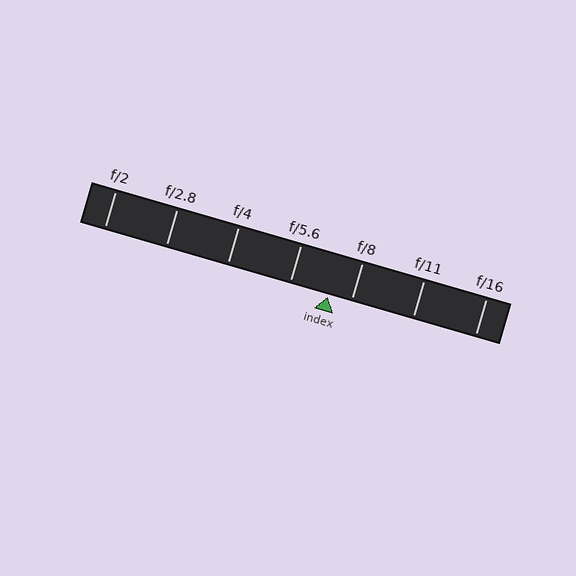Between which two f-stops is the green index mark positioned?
The index mark is between f/5.6 and f/8.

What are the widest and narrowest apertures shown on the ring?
The widest aperture shown is f/2 and the narrowest is f/16.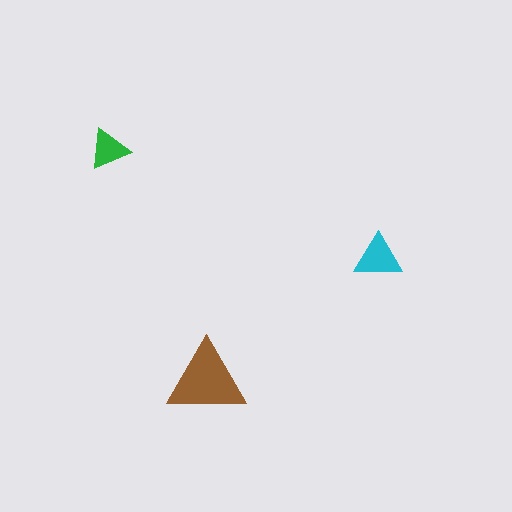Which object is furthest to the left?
The green triangle is leftmost.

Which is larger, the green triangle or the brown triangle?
The brown one.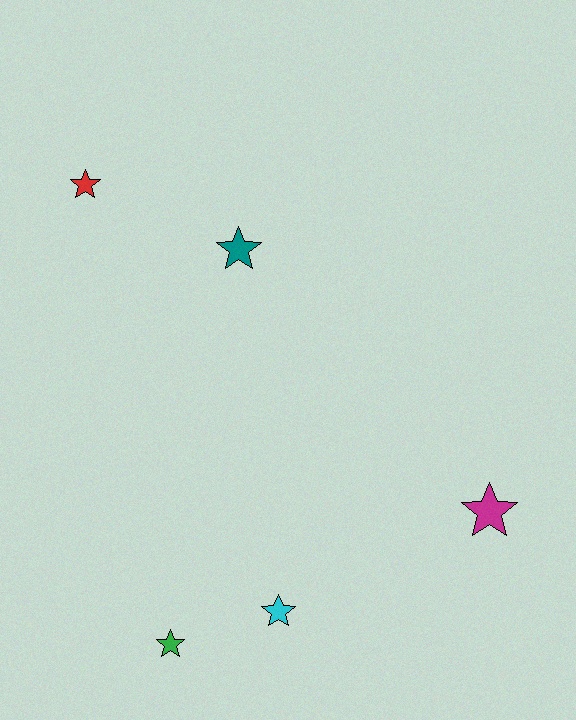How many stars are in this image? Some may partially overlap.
There are 5 stars.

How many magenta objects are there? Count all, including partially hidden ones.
There is 1 magenta object.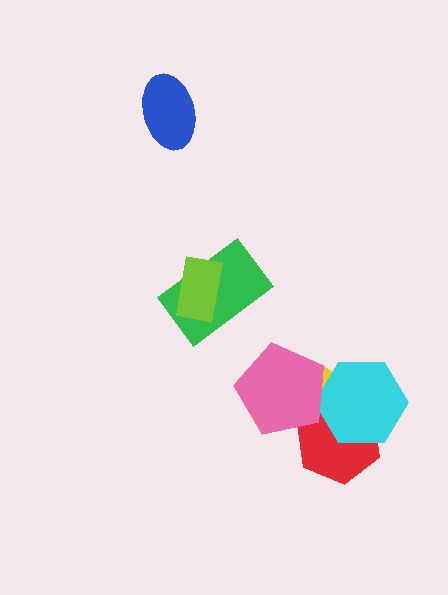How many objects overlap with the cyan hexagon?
3 objects overlap with the cyan hexagon.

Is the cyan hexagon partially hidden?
Yes, it is partially covered by another shape.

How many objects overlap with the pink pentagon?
3 objects overlap with the pink pentagon.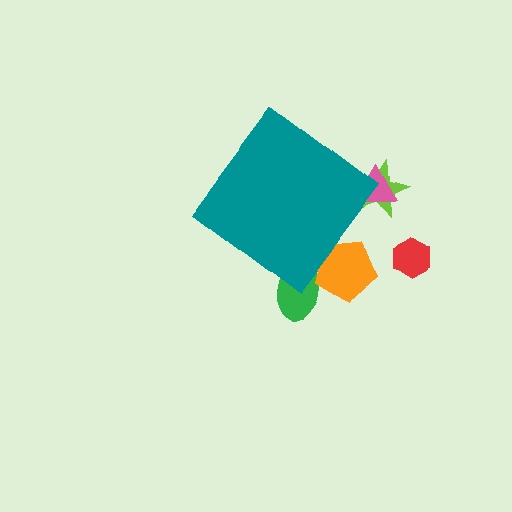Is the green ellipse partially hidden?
Yes, the green ellipse is partially hidden behind the teal diamond.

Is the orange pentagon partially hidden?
Yes, the orange pentagon is partially hidden behind the teal diamond.